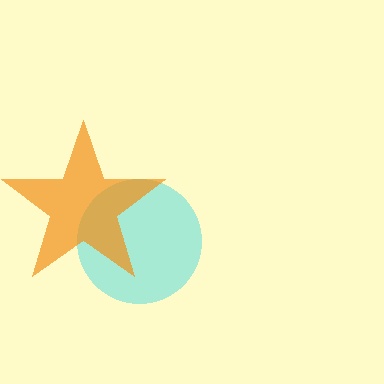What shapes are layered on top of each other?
The layered shapes are: a cyan circle, an orange star.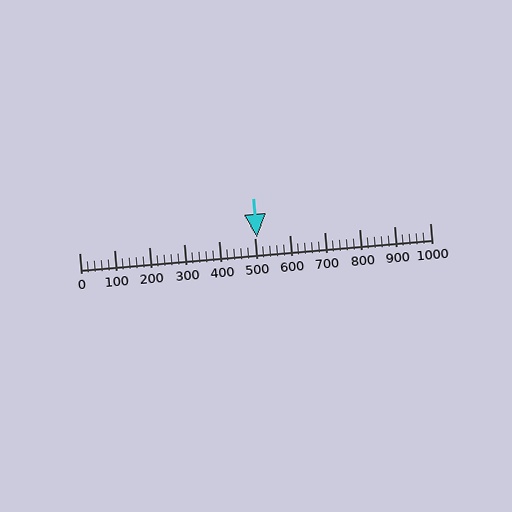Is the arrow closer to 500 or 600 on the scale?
The arrow is closer to 500.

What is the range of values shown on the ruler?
The ruler shows values from 0 to 1000.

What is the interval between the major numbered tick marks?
The major tick marks are spaced 100 units apart.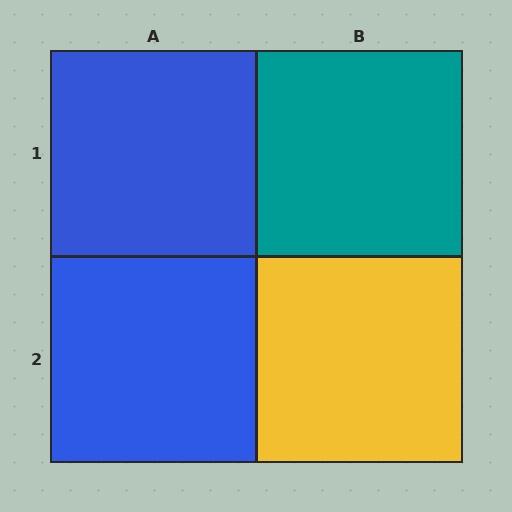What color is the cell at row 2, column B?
Yellow.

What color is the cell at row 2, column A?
Blue.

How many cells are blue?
2 cells are blue.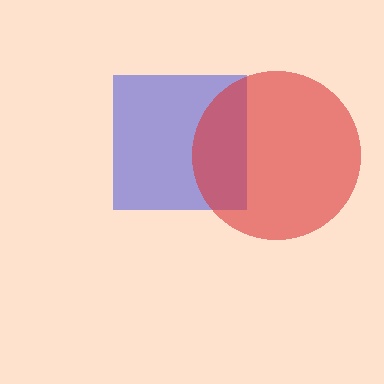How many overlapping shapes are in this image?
There are 2 overlapping shapes in the image.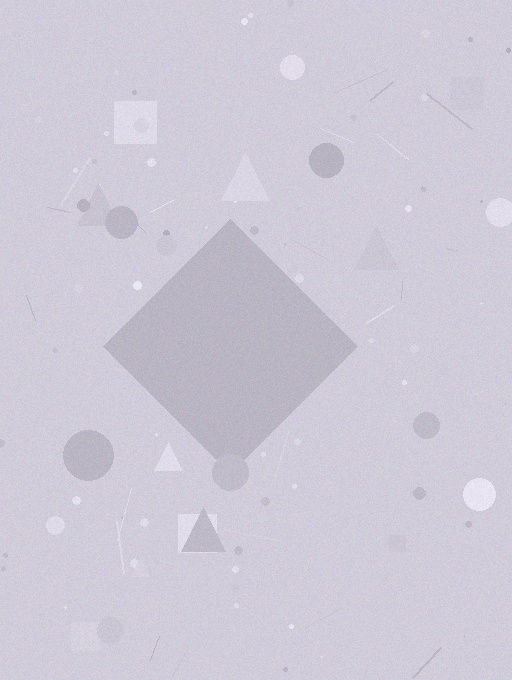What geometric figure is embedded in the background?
A diamond is embedded in the background.